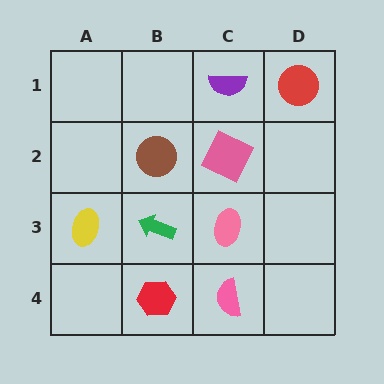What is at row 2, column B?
A brown circle.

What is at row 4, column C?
A pink semicircle.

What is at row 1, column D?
A red circle.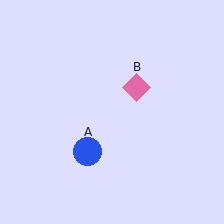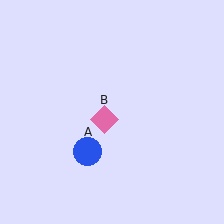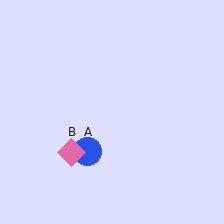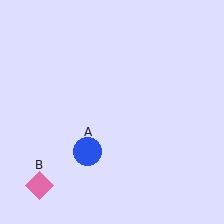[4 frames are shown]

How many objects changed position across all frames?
1 object changed position: pink diamond (object B).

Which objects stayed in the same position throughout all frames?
Blue circle (object A) remained stationary.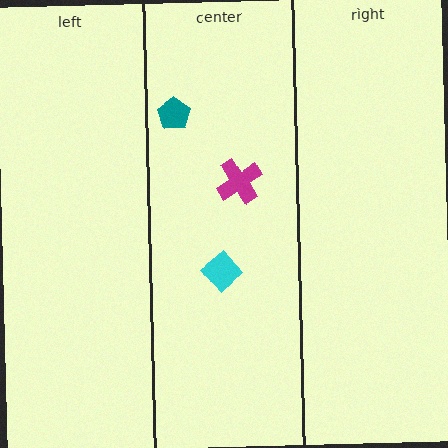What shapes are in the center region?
The magenta cross, the teal pentagon, the cyan diamond.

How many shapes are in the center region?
3.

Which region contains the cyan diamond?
The center region.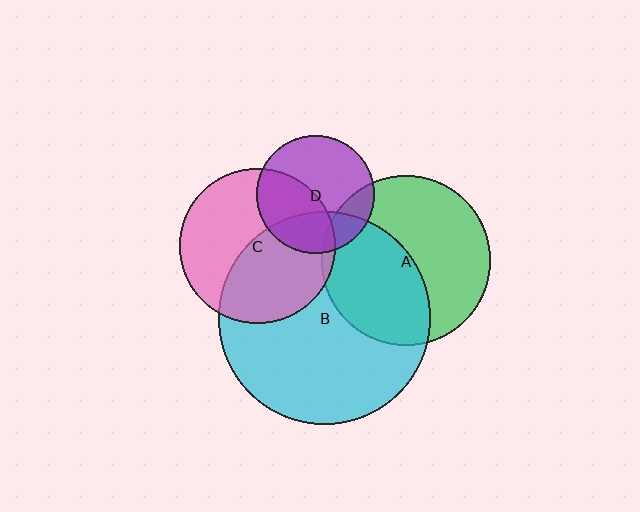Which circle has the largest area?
Circle B (cyan).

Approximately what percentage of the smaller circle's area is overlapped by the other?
Approximately 15%.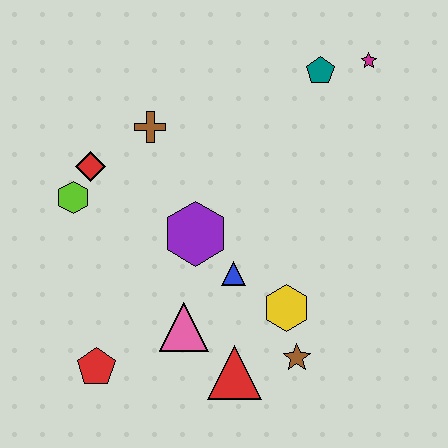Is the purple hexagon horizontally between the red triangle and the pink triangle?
Yes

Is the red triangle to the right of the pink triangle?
Yes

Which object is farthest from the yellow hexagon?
The magenta star is farthest from the yellow hexagon.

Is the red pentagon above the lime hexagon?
No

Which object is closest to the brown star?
The yellow hexagon is closest to the brown star.